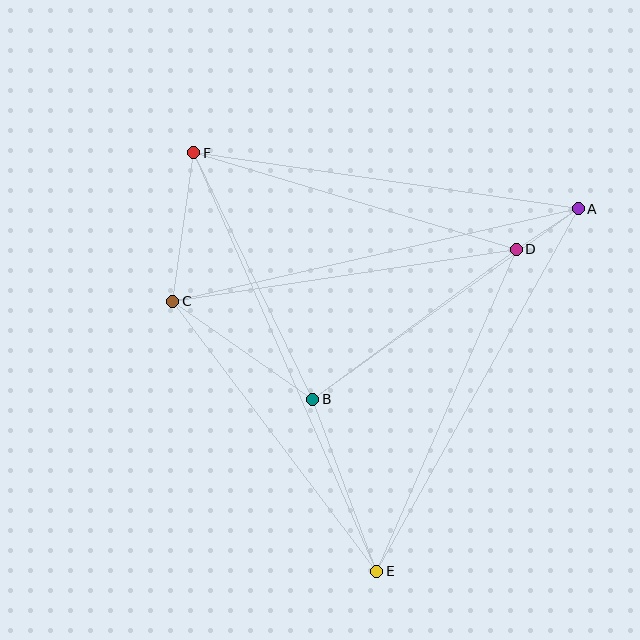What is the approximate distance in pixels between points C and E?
The distance between C and E is approximately 338 pixels.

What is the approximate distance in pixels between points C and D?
The distance between C and D is approximately 347 pixels.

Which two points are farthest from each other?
Points E and F are farthest from each other.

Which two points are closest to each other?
Points A and D are closest to each other.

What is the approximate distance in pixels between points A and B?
The distance between A and B is approximately 327 pixels.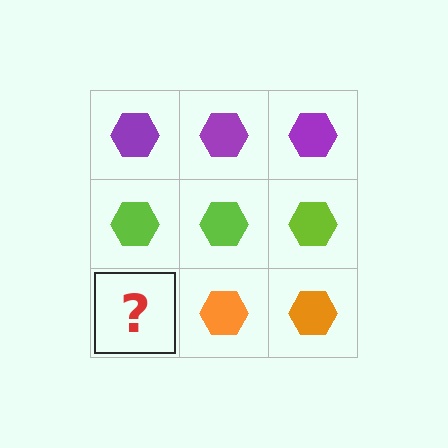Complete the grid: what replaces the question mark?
The question mark should be replaced with an orange hexagon.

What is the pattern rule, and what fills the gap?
The rule is that each row has a consistent color. The gap should be filled with an orange hexagon.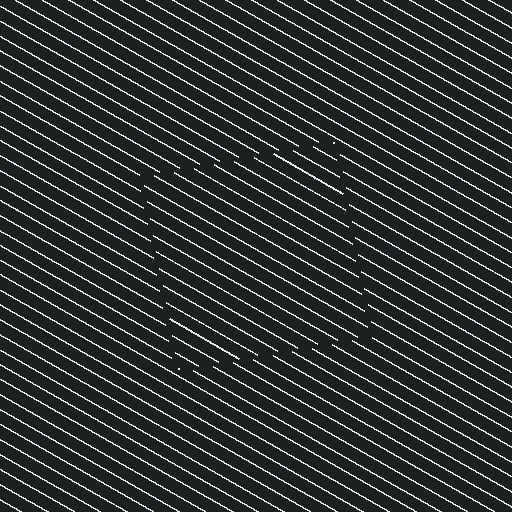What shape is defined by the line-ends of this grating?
An illusory square. The interior of the shape contains the same grating, shifted by half a period — the contour is defined by the phase discontinuity where line-ends from the inner and outer gratings abut.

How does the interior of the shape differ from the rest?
The interior of the shape contains the same grating, shifted by half a period — the contour is defined by the phase discontinuity where line-ends from the inner and outer gratings abut.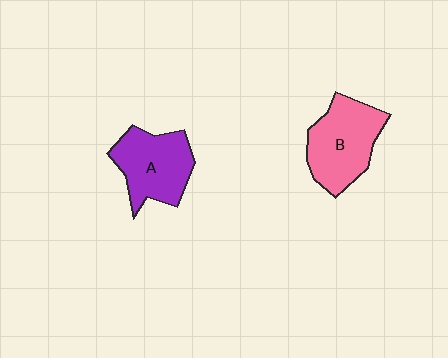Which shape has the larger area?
Shape B (pink).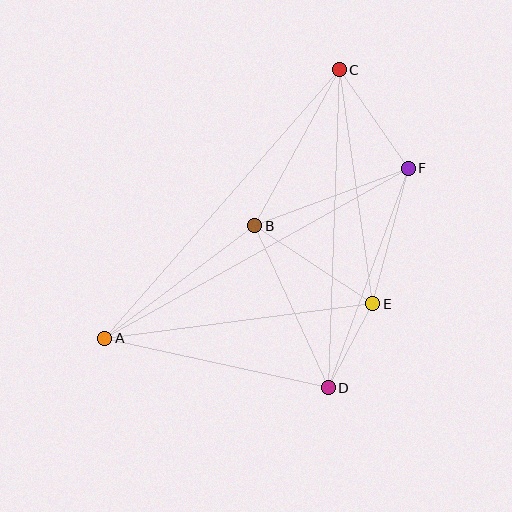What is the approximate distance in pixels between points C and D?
The distance between C and D is approximately 319 pixels.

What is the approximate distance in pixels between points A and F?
The distance between A and F is approximately 348 pixels.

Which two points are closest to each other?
Points D and E are closest to each other.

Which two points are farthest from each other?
Points A and C are farthest from each other.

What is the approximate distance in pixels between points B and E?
The distance between B and E is approximately 142 pixels.